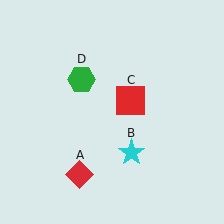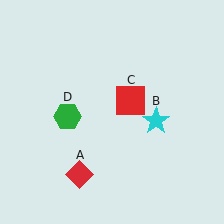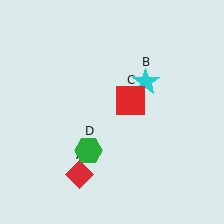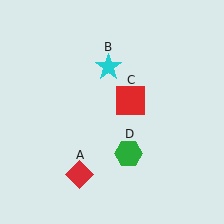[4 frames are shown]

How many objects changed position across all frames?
2 objects changed position: cyan star (object B), green hexagon (object D).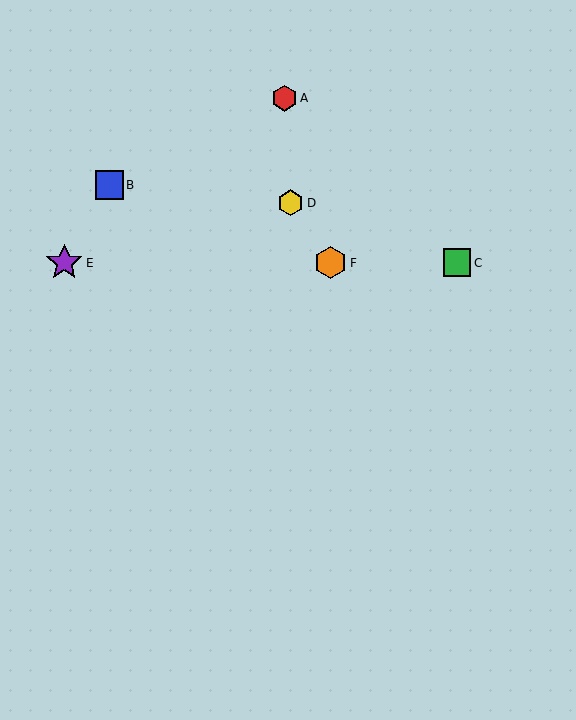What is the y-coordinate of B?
Object B is at y≈185.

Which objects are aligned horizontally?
Objects C, E, F are aligned horizontally.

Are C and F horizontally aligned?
Yes, both are at y≈263.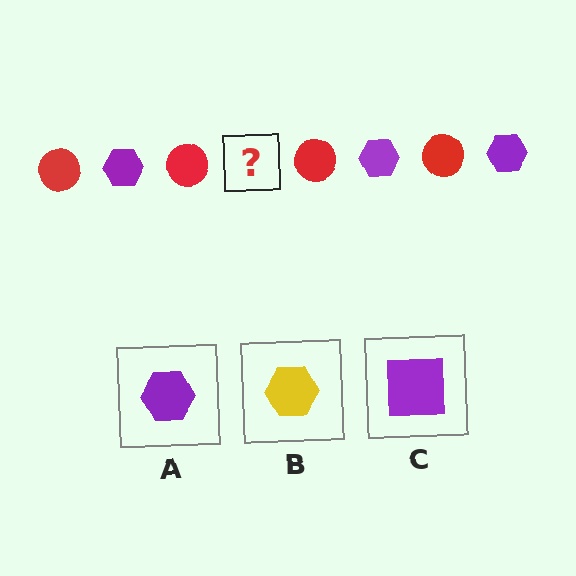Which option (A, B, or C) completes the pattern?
A.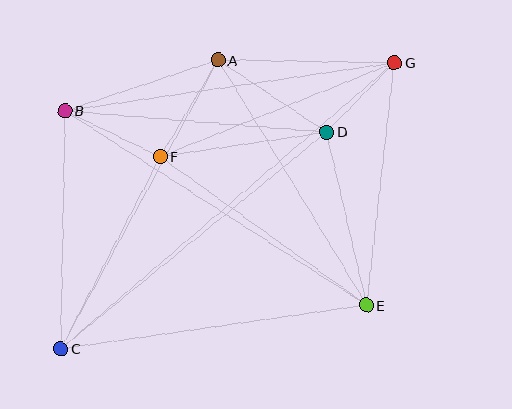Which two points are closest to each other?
Points D and G are closest to each other.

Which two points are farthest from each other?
Points C and G are farthest from each other.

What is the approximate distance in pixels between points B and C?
The distance between B and C is approximately 238 pixels.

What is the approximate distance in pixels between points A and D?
The distance between A and D is approximately 130 pixels.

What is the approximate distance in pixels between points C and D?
The distance between C and D is approximately 343 pixels.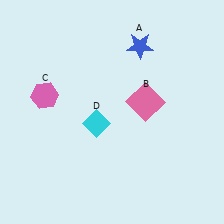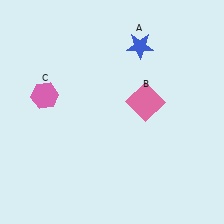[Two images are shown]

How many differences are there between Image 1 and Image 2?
There is 1 difference between the two images.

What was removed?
The cyan diamond (D) was removed in Image 2.